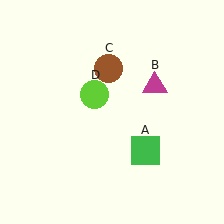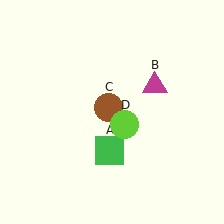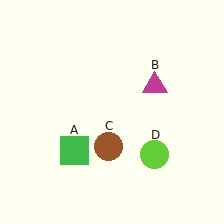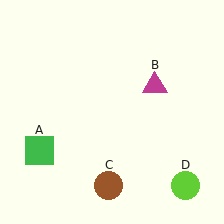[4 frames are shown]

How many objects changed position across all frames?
3 objects changed position: green square (object A), brown circle (object C), lime circle (object D).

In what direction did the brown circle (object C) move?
The brown circle (object C) moved down.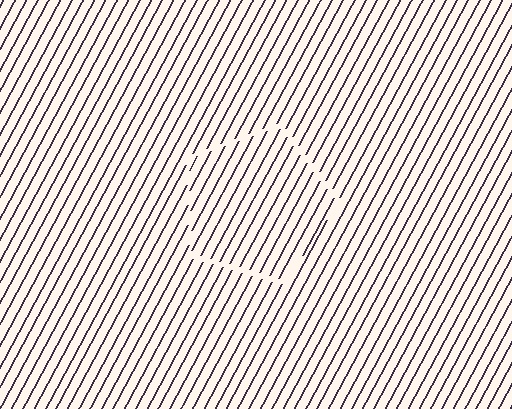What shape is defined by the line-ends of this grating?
An illusory pentagon. The interior of the shape contains the same grating, shifted by half a period — the contour is defined by the phase discontinuity where line-ends from the inner and outer gratings abut.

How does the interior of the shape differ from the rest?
The interior of the shape contains the same grating, shifted by half a period — the contour is defined by the phase discontinuity where line-ends from the inner and outer gratings abut.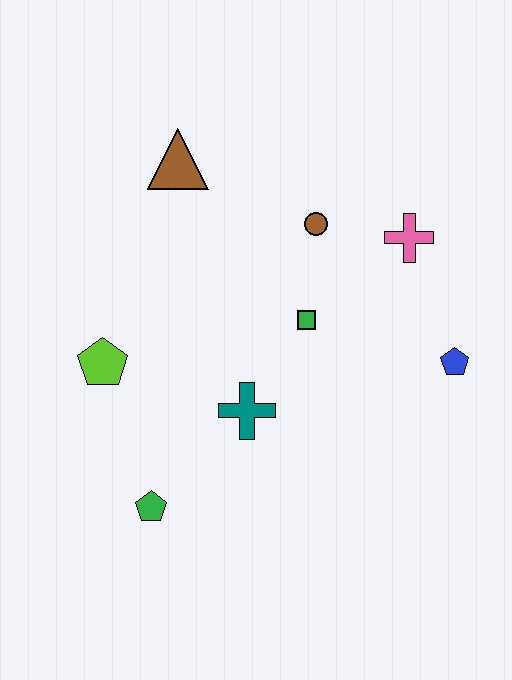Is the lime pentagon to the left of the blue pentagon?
Yes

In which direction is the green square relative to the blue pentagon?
The green square is to the left of the blue pentagon.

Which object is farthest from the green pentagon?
The pink cross is farthest from the green pentagon.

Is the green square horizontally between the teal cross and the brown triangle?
No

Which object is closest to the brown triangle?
The brown circle is closest to the brown triangle.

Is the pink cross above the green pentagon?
Yes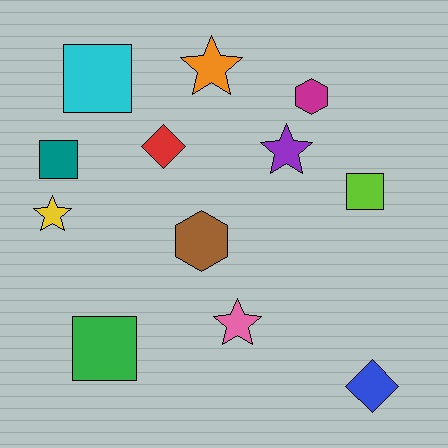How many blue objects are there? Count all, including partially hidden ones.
There is 1 blue object.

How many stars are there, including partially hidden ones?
There are 4 stars.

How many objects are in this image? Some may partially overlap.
There are 12 objects.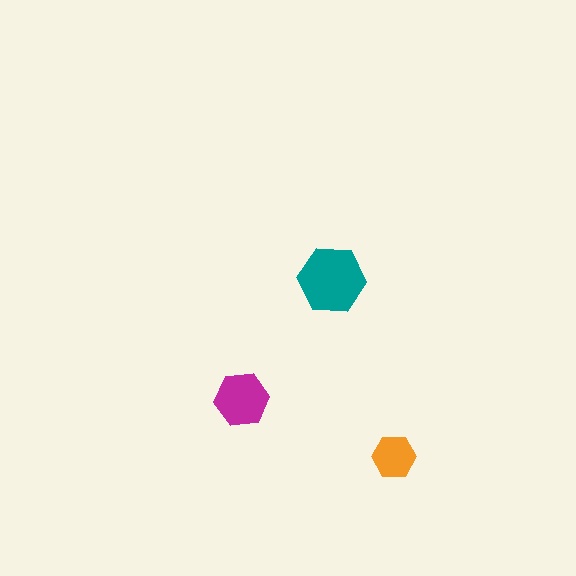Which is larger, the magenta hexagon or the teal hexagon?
The teal one.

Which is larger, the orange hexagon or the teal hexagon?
The teal one.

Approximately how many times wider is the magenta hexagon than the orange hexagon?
About 1.5 times wider.